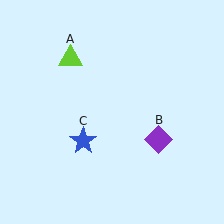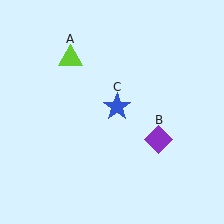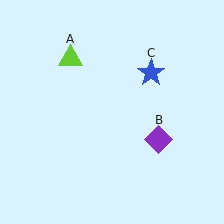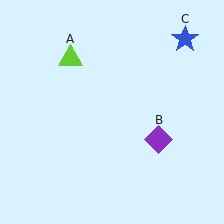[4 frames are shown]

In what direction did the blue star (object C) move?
The blue star (object C) moved up and to the right.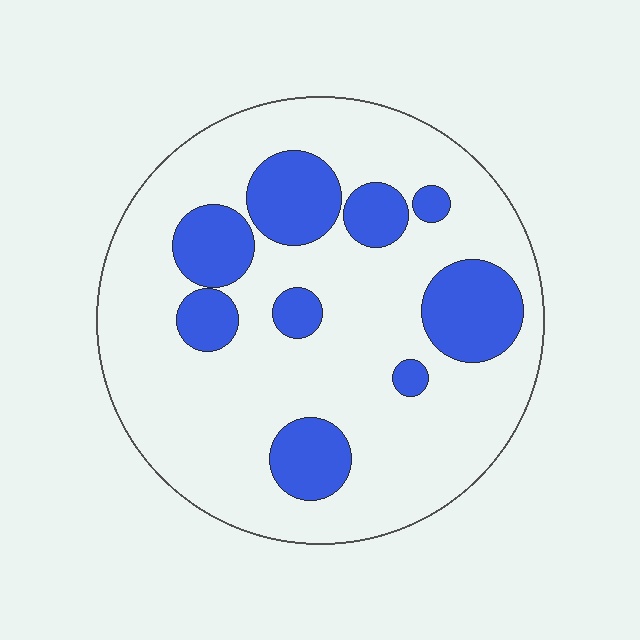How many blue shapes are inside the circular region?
9.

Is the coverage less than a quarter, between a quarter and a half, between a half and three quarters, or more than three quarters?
Less than a quarter.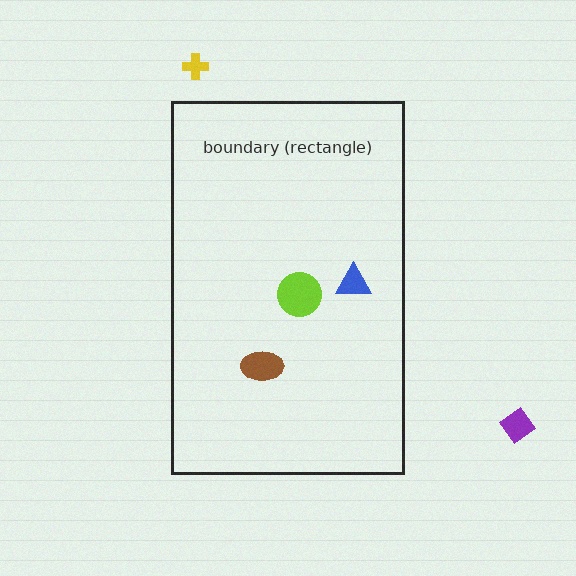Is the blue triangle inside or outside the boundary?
Inside.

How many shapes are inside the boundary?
3 inside, 2 outside.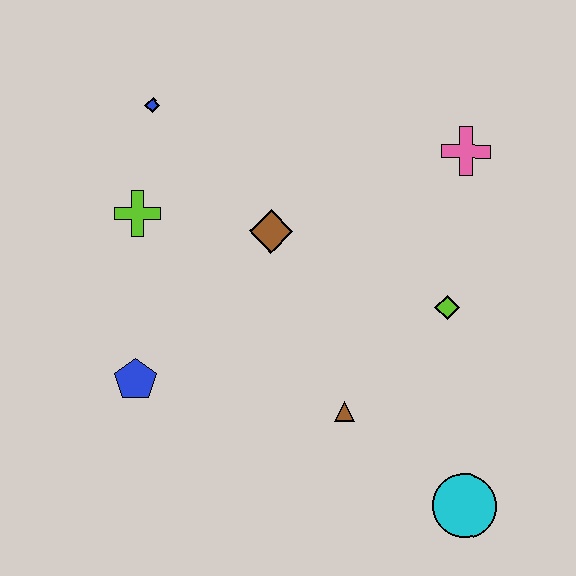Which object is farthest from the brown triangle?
The blue diamond is farthest from the brown triangle.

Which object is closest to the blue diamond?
The lime cross is closest to the blue diamond.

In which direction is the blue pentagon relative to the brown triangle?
The blue pentagon is to the left of the brown triangle.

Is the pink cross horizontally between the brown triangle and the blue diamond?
No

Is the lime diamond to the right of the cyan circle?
No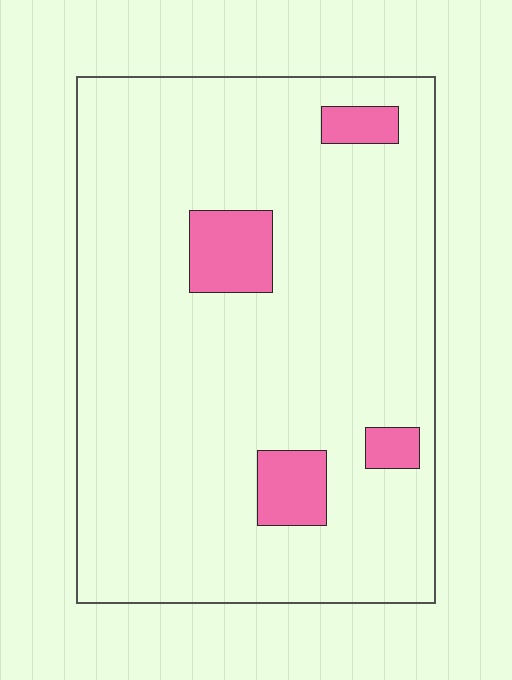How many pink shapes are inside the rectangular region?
4.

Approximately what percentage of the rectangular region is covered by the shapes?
Approximately 10%.